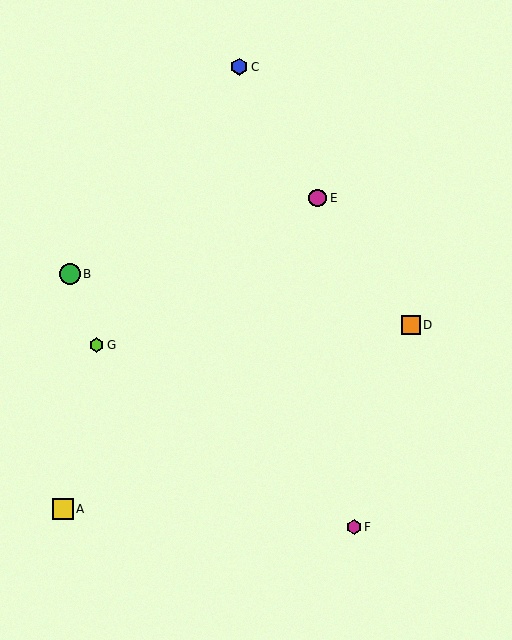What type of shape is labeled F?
Shape F is a magenta hexagon.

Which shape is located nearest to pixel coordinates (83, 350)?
The lime hexagon (labeled G) at (97, 345) is nearest to that location.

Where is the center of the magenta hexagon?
The center of the magenta hexagon is at (354, 527).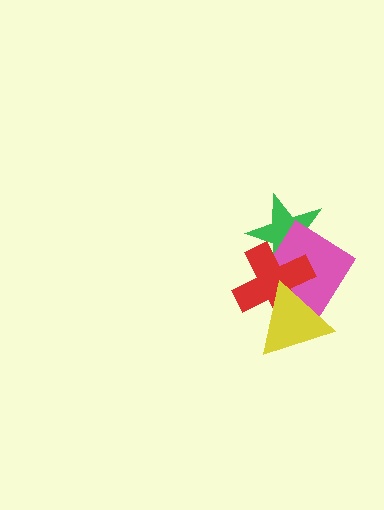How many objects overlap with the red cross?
3 objects overlap with the red cross.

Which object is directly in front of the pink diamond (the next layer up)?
The red cross is directly in front of the pink diamond.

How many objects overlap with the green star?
2 objects overlap with the green star.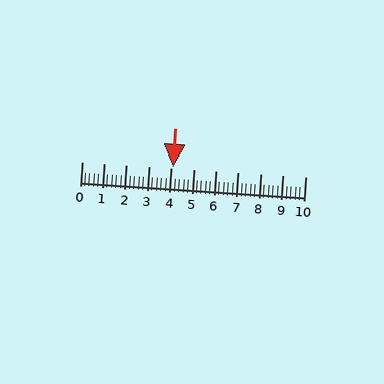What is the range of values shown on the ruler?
The ruler shows values from 0 to 10.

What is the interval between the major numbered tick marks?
The major tick marks are spaced 1 units apart.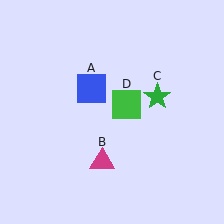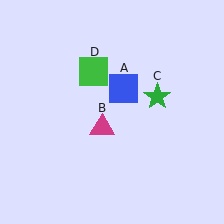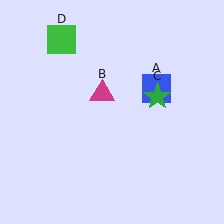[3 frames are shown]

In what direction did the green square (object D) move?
The green square (object D) moved up and to the left.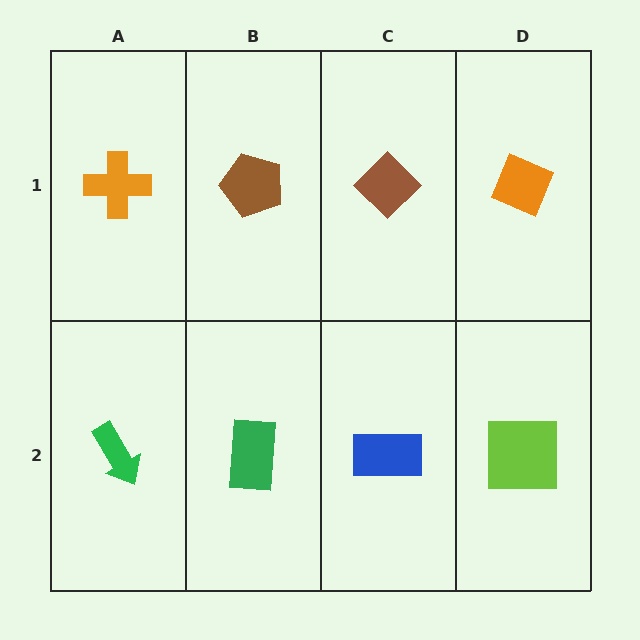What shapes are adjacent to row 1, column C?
A blue rectangle (row 2, column C), a brown pentagon (row 1, column B), an orange diamond (row 1, column D).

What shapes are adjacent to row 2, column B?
A brown pentagon (row 1, column B), a green arrow (row 2, column A), a blue rectangle (row 2, column C).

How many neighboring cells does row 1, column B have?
3.